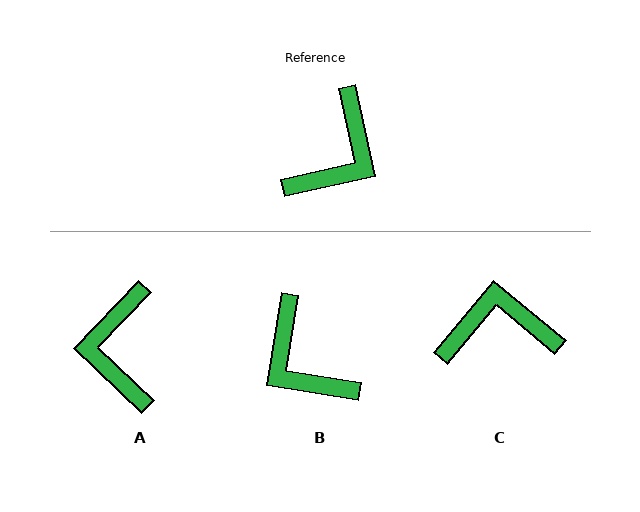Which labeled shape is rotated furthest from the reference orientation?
A, about 146 degrees away.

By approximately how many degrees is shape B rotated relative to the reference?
Approximately 111 degrees clockwise.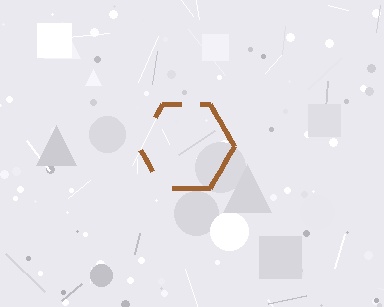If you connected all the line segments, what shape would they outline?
They would outline a hexagon.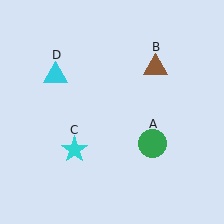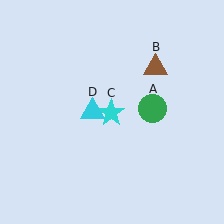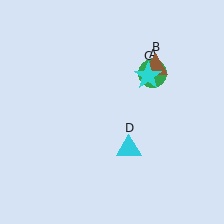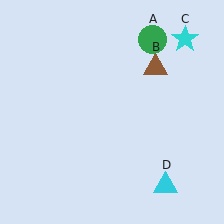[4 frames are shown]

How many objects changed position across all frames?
3 objects changed position: green circle (object A), cyan star (object C), cyan triangle (object D).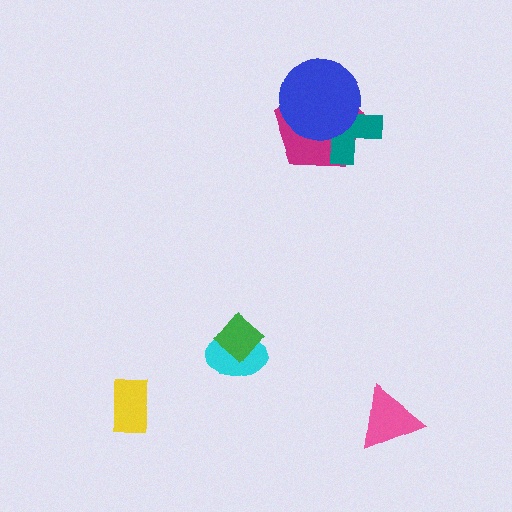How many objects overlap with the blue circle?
2 objects overlap with the blue circle.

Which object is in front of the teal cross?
The blue circle is in front of the teal cross.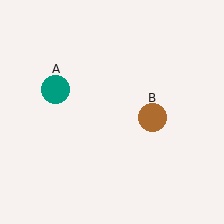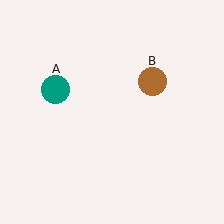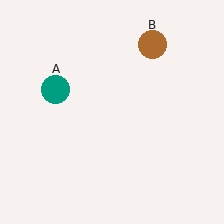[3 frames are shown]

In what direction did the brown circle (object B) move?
The brown circle (object B) moved up.